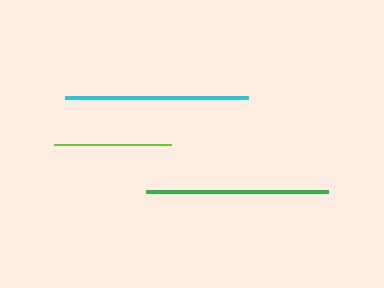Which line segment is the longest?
The cyan line is the longest at approximately 183 pixels.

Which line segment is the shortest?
The lime line is the shortest at approximately 117 pixels.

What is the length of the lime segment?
The lime segment is approximately 117 pixels long.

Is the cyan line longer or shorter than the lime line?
The cyan line is longer than the lime line.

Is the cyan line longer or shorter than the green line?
The cyan line is longer than the green line.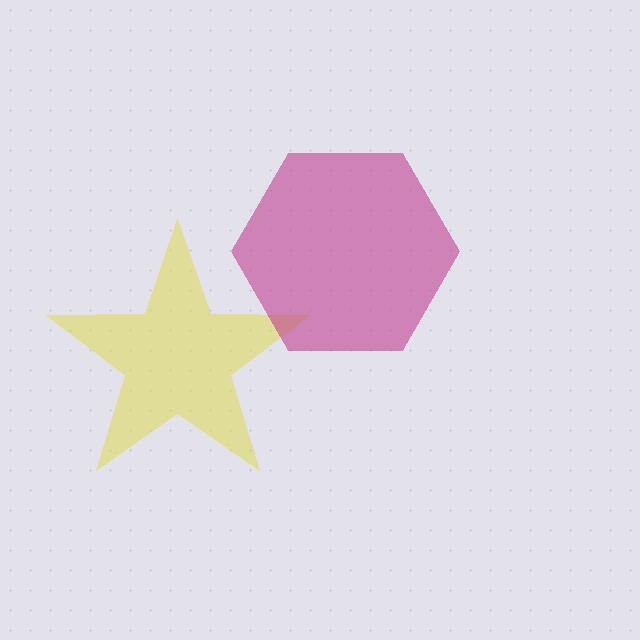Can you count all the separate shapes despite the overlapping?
Yes, there are 2 separate shapes.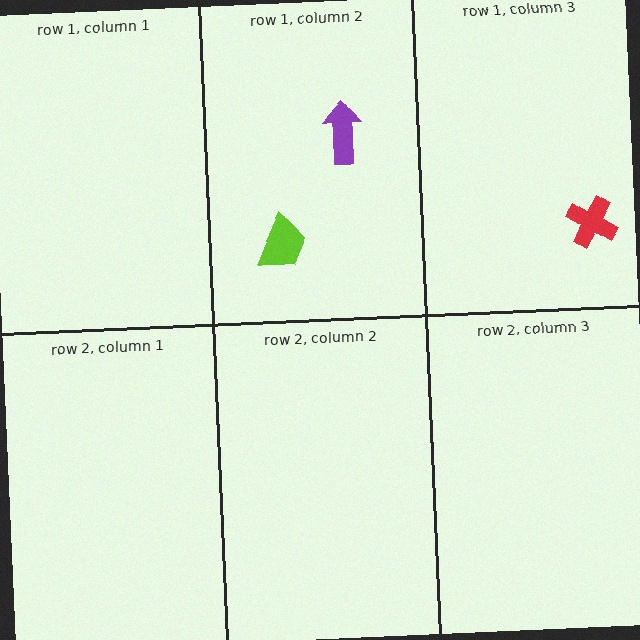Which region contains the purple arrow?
The row 1, column 2 region.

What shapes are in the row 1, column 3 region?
The red cross.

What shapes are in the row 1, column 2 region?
The lime trapezoid, the purple arrow.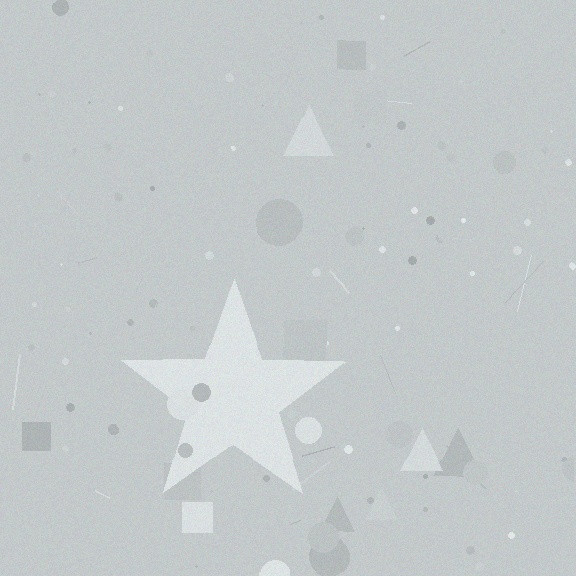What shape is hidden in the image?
A star is hidden in the image.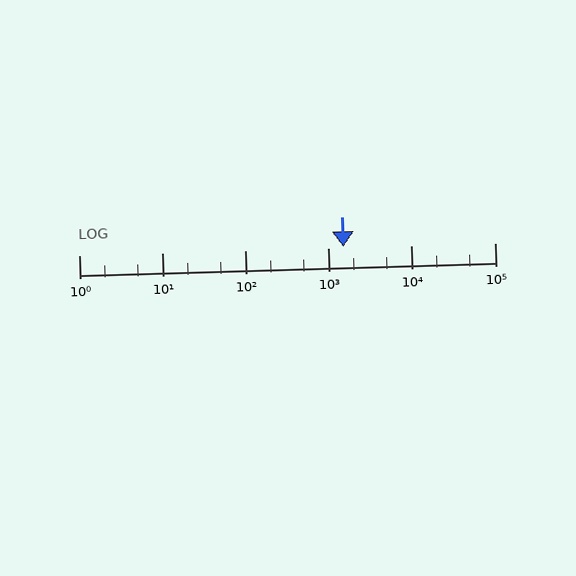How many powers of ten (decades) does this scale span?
The scale spans 5 decades, from 1 to 100000.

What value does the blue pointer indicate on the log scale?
The pointer indicates approximately 1500.